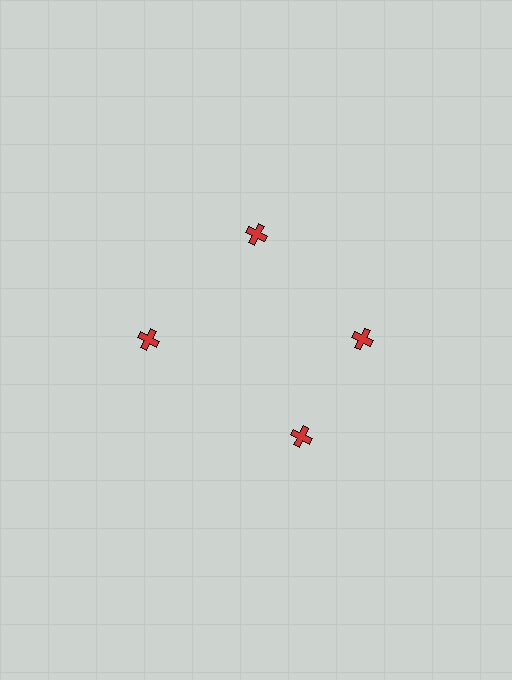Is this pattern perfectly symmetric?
No. The 4 red crosses are arranged in a ring, but one element near the 6 o'clock position is rotated out of alignment along the ring, breaking the 4-fold rotational symmetry.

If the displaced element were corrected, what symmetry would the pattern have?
It would have 4-fold rotational symmetry — the pattern would map onto itself every 90 degrees.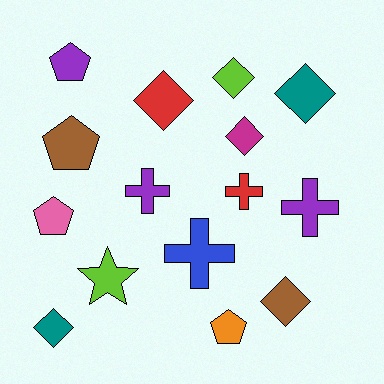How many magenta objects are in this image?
There is 1 magenta object.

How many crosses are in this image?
There are 4 crosses.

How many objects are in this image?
There are 15 objects.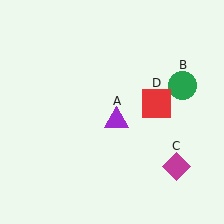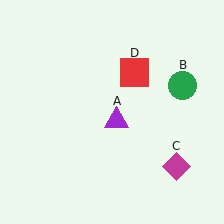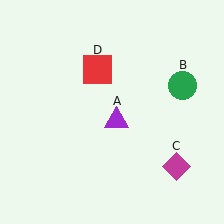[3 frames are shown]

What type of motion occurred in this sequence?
The red square (object D) rotated counterclockwise around the center of the scene.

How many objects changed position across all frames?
1 object changed position: red square (object D).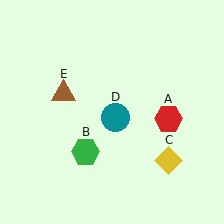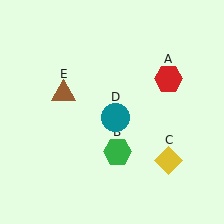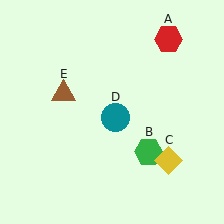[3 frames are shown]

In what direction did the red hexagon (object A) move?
The red hexagon (object A) moved up.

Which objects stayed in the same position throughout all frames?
Yellow diamond (object C) and teal circle (object D) and brown triangle (object E) remained stationary.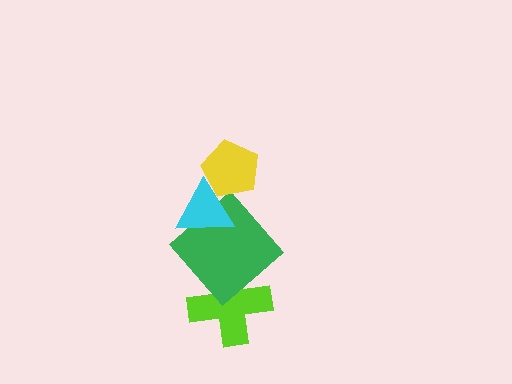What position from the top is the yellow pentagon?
The yellow pentagon is 1st from the top.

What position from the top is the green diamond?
The green diamond is 3rd from the top.